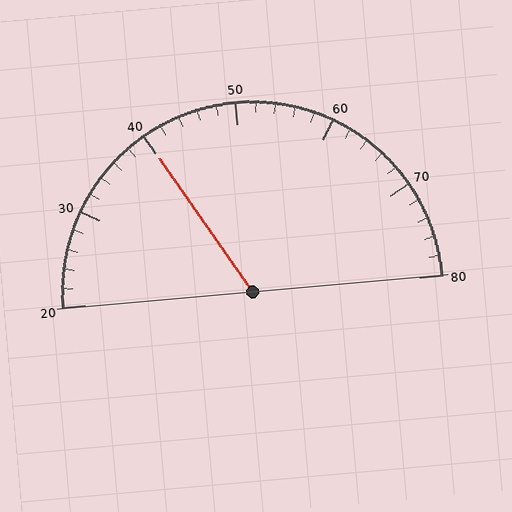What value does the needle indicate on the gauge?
The needle indicates approximately 40.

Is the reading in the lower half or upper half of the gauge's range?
The reading is in the lower half of the range (20 to 80).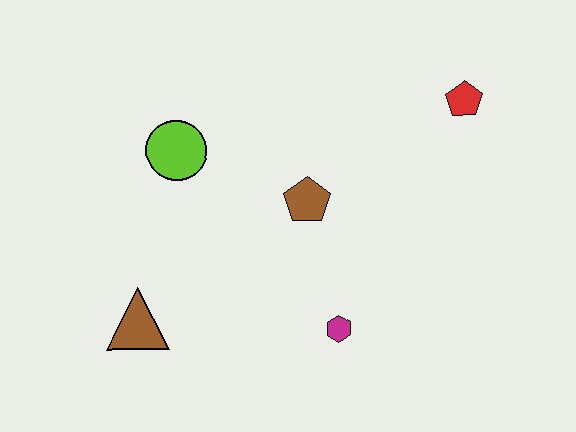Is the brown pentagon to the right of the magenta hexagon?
No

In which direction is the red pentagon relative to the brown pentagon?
The red pentagon is to the right of the brown pentagon.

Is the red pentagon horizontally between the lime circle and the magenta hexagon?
No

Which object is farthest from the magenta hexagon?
The red pentagon is farthest from the magenta hexagon.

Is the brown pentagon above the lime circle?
No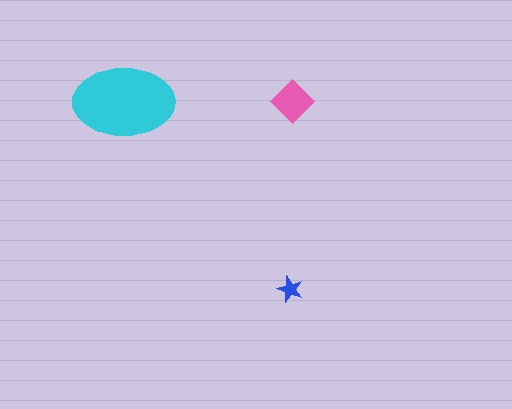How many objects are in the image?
There are 3 objects in the image.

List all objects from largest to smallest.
The cyan ellipse, the pink diamond, the blue star.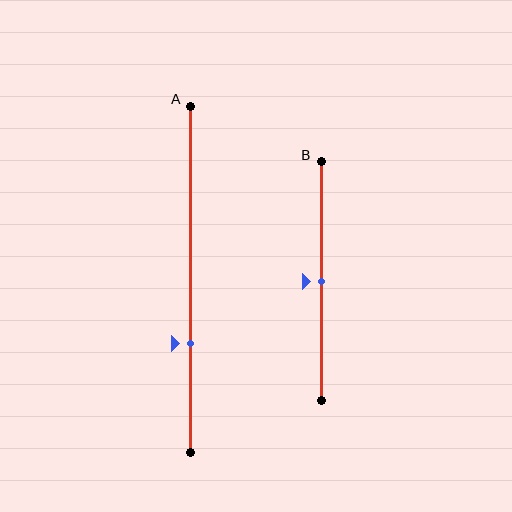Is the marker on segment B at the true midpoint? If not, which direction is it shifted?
Yes, the marker on segment B is at the true midpoint.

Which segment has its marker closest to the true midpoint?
Segment B has its marker closest to the true midpoint.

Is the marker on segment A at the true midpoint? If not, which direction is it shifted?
No, the marker on segment A is shifted downward by about 19% of the segment length.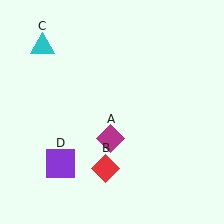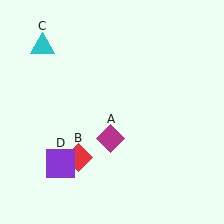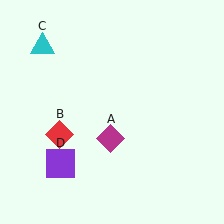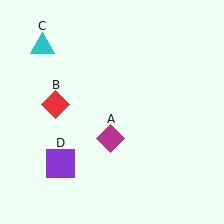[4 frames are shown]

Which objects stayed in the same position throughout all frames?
Magenta diamond (object A) and cyan triangle (object C) and purple square (object D) remained stationary.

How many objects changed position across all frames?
1 object changed position: red diamond (object B).